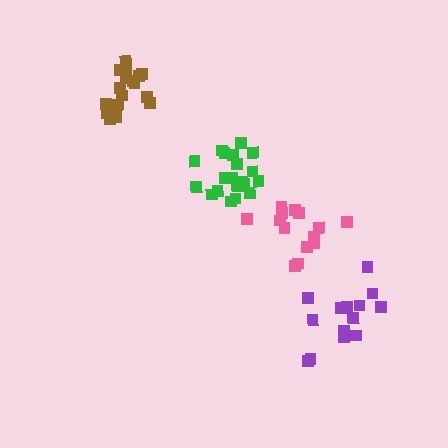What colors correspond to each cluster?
The clusters are colored: brown, pink, green, purple.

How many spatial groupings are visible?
There are 4 spatial groupings.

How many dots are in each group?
Group 1: 18 dots, Group 2: 15 dots, Group 3: 20 dots, Group 4: 14 dots (67 total).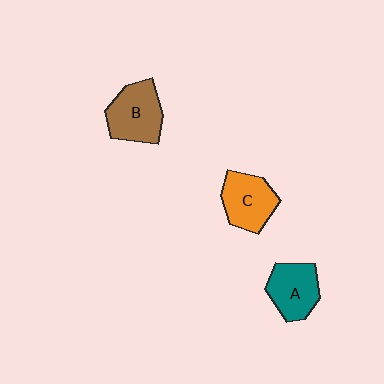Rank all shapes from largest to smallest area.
From largest to smallest: B (brown), C (orange), A (teal).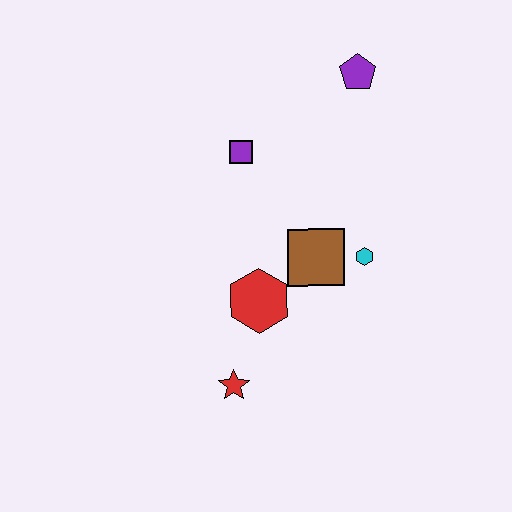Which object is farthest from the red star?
The purple pentagon is farthest from the red star.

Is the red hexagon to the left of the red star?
No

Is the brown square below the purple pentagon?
Yes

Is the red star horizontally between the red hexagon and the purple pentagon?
No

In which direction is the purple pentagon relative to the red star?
The purple pentagon is above the red star.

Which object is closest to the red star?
The red hexagon is closest to the red star.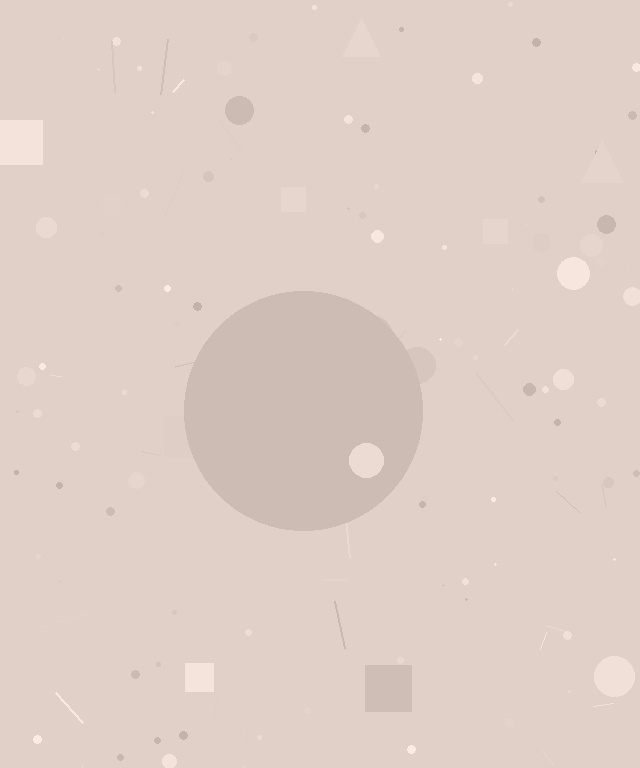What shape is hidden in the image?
A circle is hidden in the image.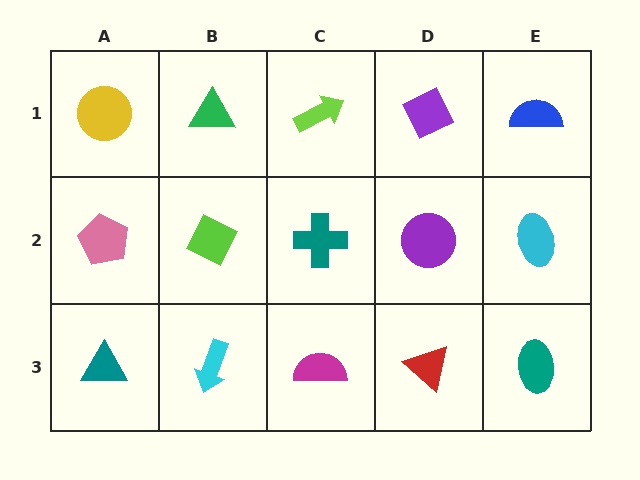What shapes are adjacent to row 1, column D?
A purple circle (row 2, column D), a lime arrow (row 1, column C), a blue semicircle (row 1, column E).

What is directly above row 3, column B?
A lime diamond.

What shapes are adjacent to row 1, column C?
A teal cross (row 2, column C), a green triangle (row 1, column B), a purple diamond (row 1, column D).